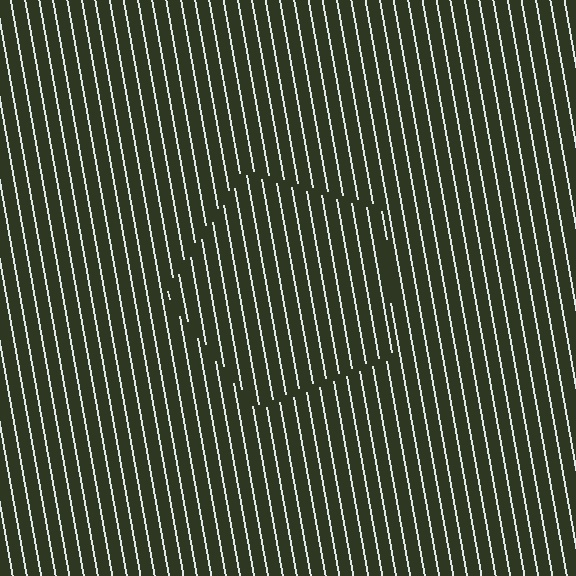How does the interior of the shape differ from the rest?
The interior of the shape contains the same grating, shifted by half a period — the contour is defined by the phase discontinuity where line-ends from the inner and outer gratings abut.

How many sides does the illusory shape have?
5 sides — the line-ends trace a pentagon.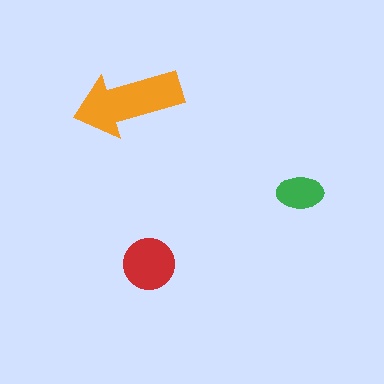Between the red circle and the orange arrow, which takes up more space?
The orange arrow.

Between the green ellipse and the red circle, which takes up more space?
The red circle.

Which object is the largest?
The orange arrow.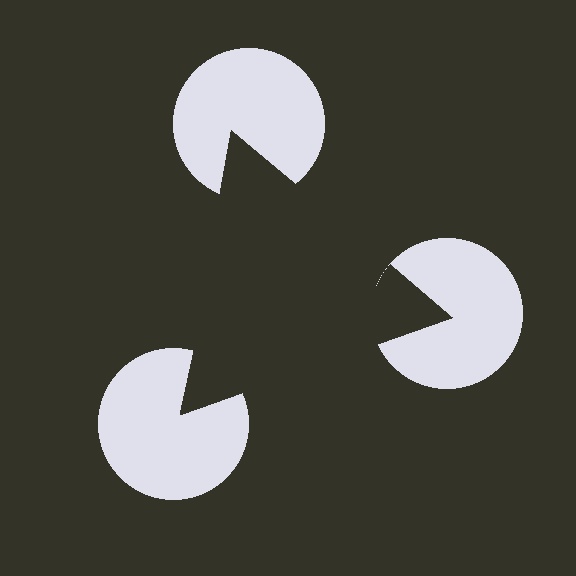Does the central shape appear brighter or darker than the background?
It typically appears slightly darker than the background, even though no actual brightness change is drawn.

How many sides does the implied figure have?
3 sides.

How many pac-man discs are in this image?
There are 3 — one at each vertex of the illusory triangle.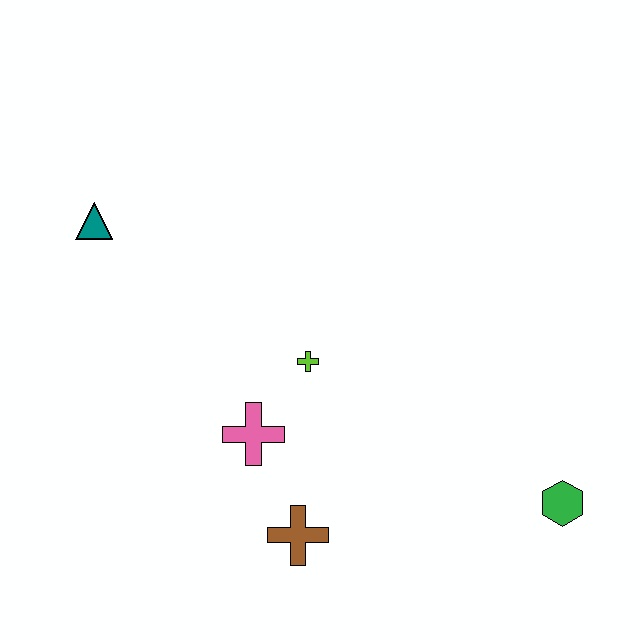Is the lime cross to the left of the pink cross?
No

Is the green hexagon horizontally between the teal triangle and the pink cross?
No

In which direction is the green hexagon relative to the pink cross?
The green hexagon is to the right of the pink cross.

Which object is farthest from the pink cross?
The green hexagon is farthest from the pink cross.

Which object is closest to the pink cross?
The lime cross is closest to the pink cross.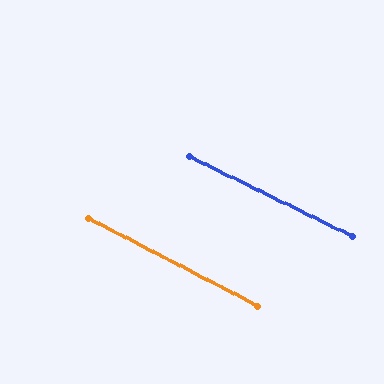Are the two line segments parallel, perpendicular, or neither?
Parallel — their directions differ by only 1.2°.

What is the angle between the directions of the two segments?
Approximately 1 degree.